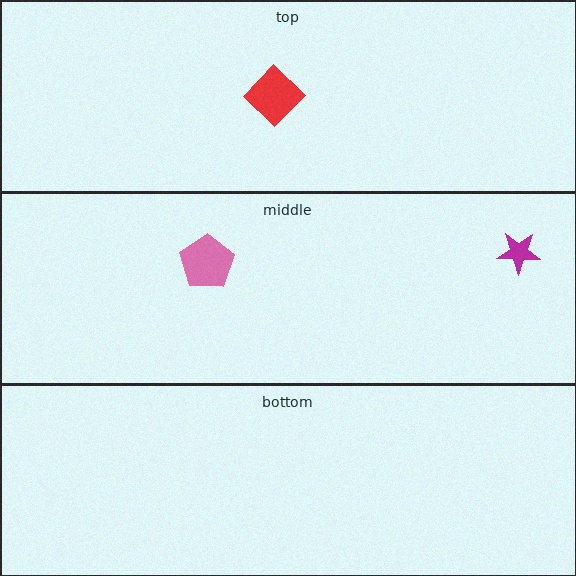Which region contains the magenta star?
The middle region.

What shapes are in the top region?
The red diamond.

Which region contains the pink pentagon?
The middle region.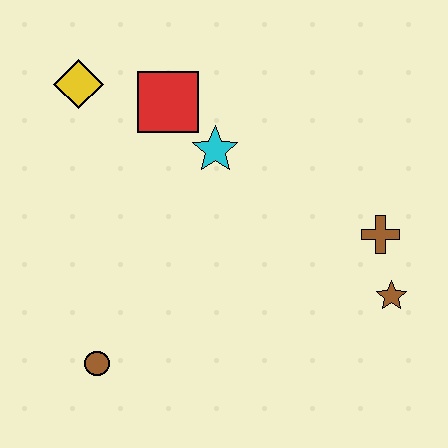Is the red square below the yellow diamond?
Yes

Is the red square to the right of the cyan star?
No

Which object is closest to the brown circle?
The cyan star is closest to the brown circle.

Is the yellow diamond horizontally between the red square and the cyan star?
No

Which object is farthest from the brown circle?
The brown cross is farthest from the brown circle.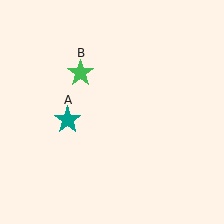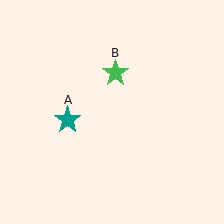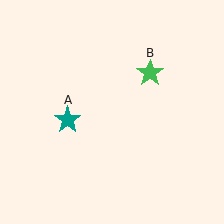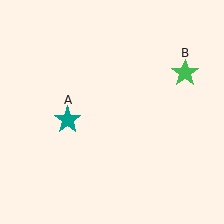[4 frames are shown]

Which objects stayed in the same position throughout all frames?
Teal star (object A) remained stationary.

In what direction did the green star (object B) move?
The green star (object B) moved right.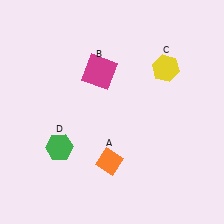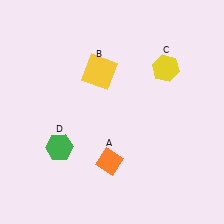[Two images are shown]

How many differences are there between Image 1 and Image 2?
There is 1 difference between the two images.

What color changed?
The square (B) changed from magenta in Image 1 to yellow in Image 2.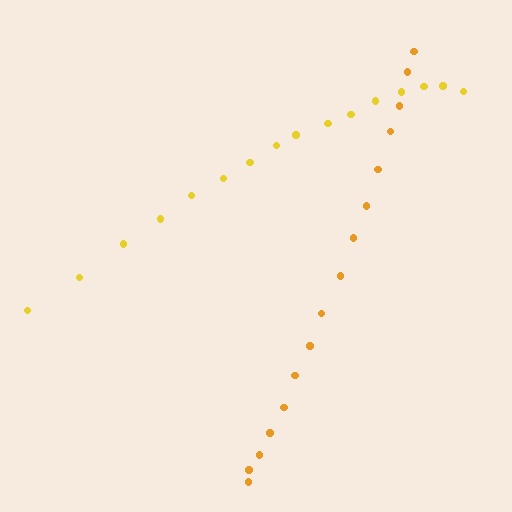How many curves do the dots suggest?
There are 2 distinct paths.